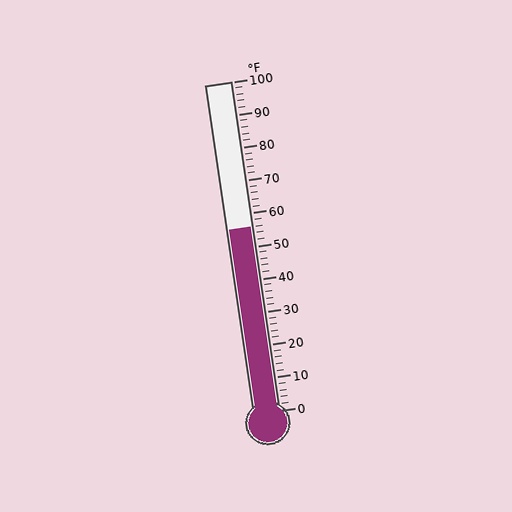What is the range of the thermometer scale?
The thermometer scale ranges from 0°F to 100°F.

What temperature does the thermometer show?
The thermometer shows approximately 56°F.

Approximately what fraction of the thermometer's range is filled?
The thermometer is filled to approximately 55% of its range.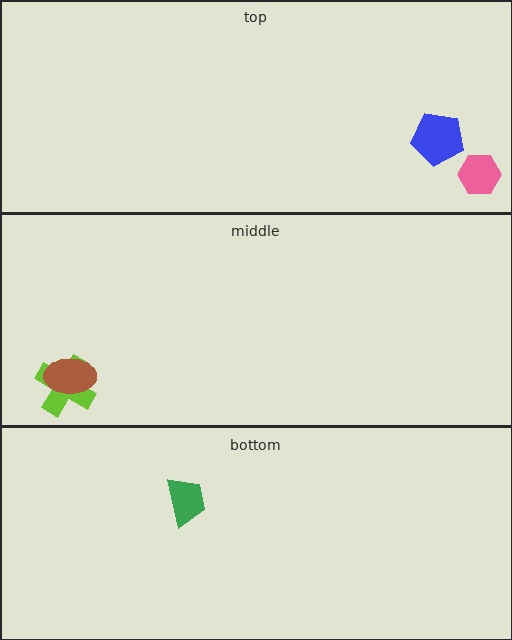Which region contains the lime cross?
The middle region.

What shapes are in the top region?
The pink hexagon, the blue pentagon.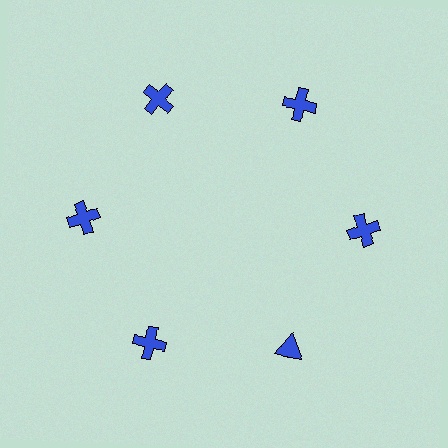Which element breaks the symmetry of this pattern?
The blue triangle at roughly the 5 o'clock position breaks the symmetry. All other shapes are blue crosses.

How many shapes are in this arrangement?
There are 6 shapes arranged in a ring pattern.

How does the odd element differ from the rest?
It has a different shape: triangle instead of cross.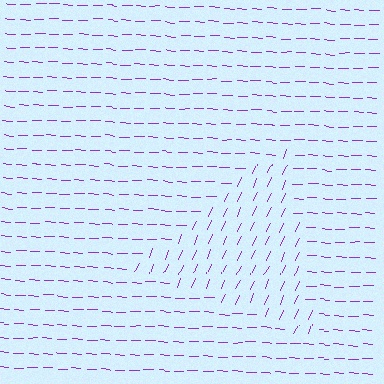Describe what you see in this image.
The image is filled with small purple line segments. A triangle region in the image has lines oriented differently from the surrounding lines, creating a visible texture boundary.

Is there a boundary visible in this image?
Yes, there is a texture boundary formed by a change in line orientation.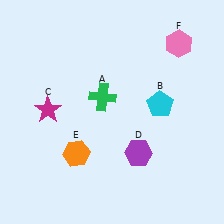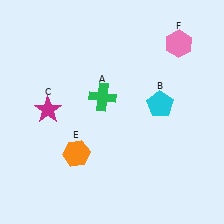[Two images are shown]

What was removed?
The purple hexagon (D) was removed in Image 2.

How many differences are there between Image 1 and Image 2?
There is 1 difference between the two images.